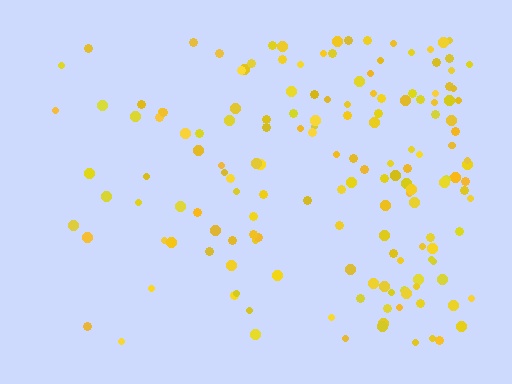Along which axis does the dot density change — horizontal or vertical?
Horizontal.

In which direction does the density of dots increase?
From left to right, with the right side densest.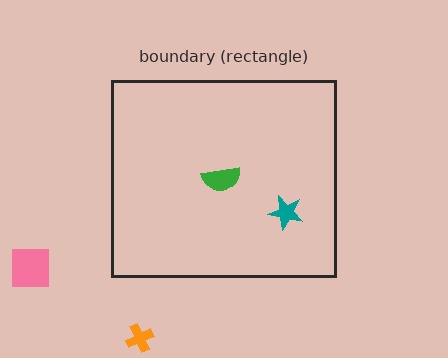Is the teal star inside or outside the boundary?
Inside.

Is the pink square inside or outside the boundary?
Outside.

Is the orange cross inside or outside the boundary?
Outside.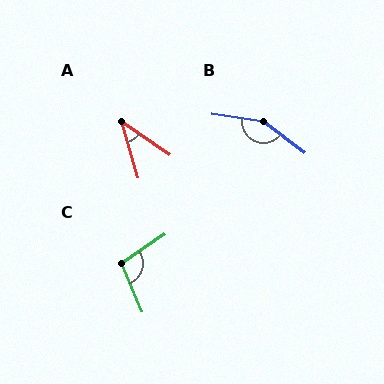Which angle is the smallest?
A, at approximately 39 degrees.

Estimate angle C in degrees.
Approximately 102 degrees.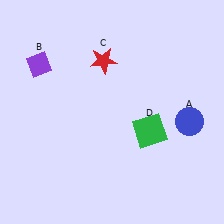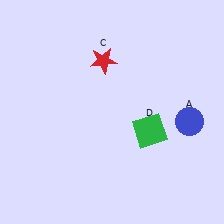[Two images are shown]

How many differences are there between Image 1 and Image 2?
There is 1 difference between the two images.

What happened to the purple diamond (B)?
The purple diamond (B) was removed in Image 2. It was in the top-left area of Image 1.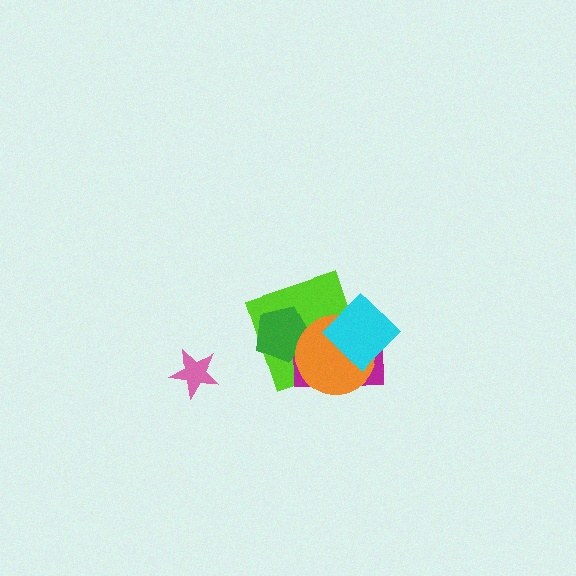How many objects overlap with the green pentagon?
3 objects overlap with the green pentagon.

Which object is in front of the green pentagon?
The orange circle is in front of the green pentagon.